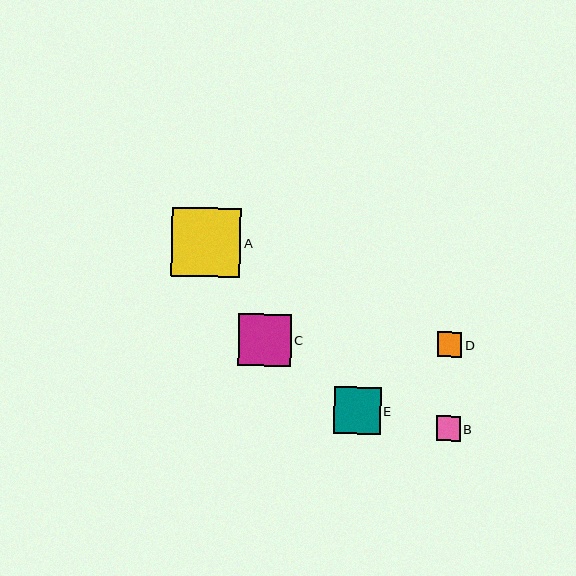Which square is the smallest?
Square B is the smallest with a size of approximately 24 pixels.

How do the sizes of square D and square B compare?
Square D and square B are approximately the same size.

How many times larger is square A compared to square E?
Square A is approximately 1.5 times the size of square E.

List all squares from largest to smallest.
From largest to smallest: A, C, E, D, B.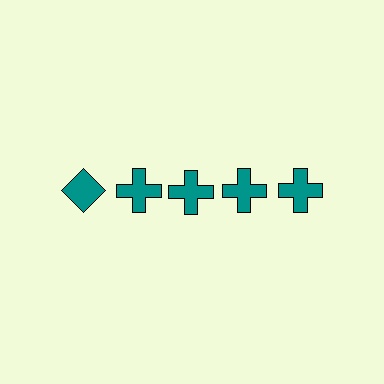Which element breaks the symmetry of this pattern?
The teal diamond in the top row, leftmost column breaks the symmetry. All other shapes are teal crosses.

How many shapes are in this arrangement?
There are 5 shapes arranged in a grid pattern.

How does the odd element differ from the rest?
It has a different shape: diamond instead of cross.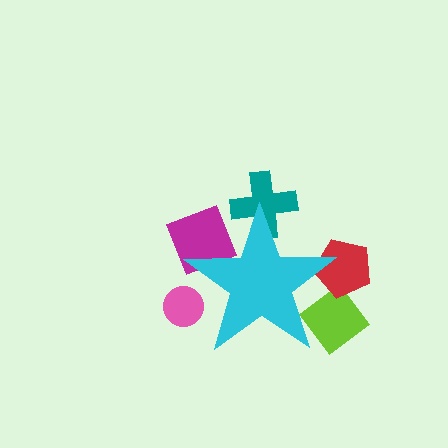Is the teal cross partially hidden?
Yes, the teal cross is partially hidden behind the cyan star.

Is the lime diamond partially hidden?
Yes, the lime diamond is partially hidden behind the cyan star.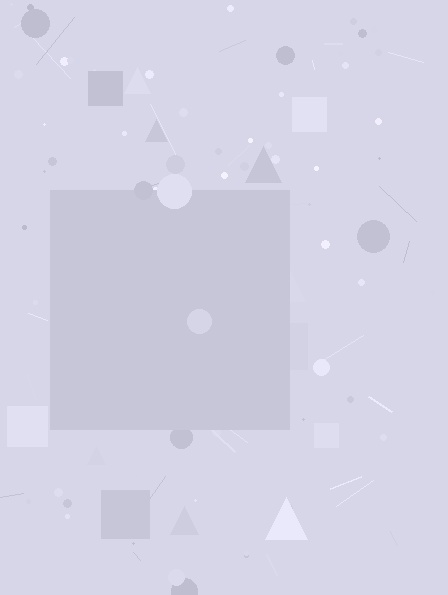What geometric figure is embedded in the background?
A square is embedded in the background.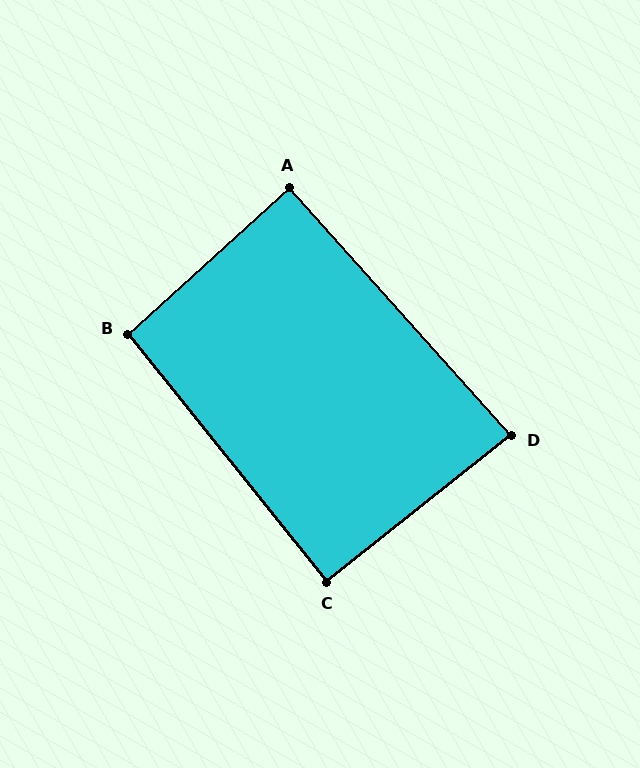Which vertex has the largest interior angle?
B, at approximately 93 degrees.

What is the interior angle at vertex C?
Approximately 90 degrees (approximately right).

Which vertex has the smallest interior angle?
D, at approximately 87 degrees.